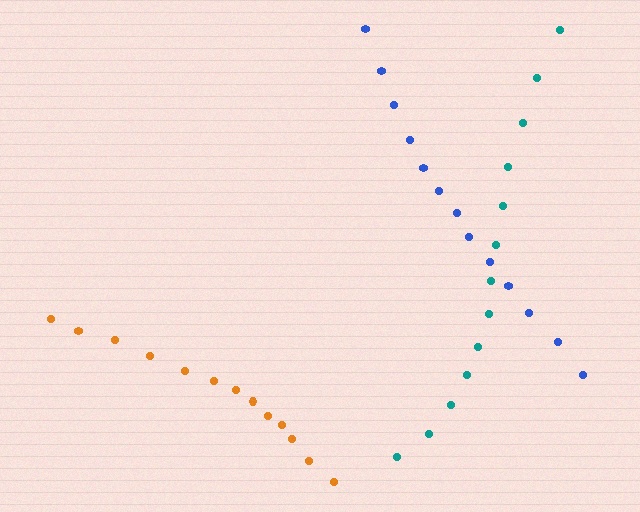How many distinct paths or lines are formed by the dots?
There are 3 distinct paths.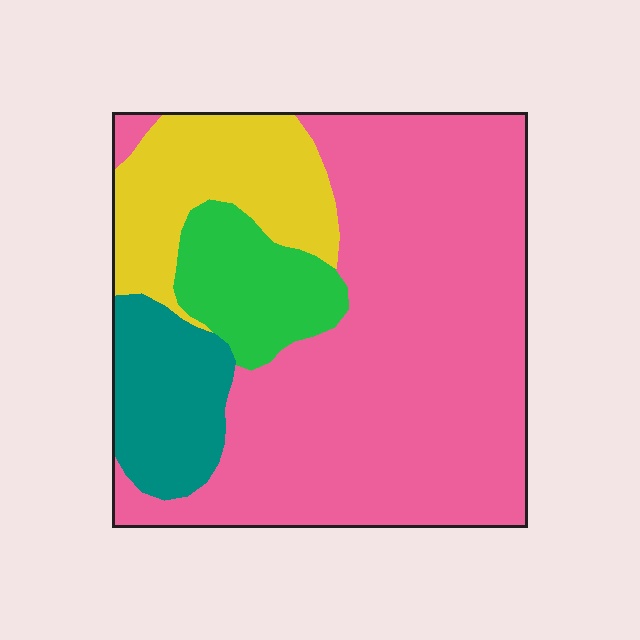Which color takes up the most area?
Pink, at roughly 60%.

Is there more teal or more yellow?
Yellow.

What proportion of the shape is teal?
Teal covers roughly 10% of the shape.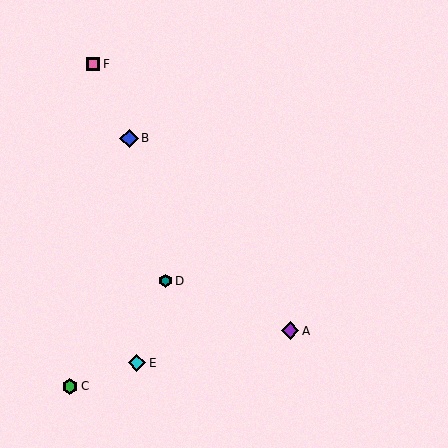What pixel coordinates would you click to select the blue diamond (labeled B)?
Click at (129, 138) to select the blue diamond B.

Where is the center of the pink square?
The center of the pink square is at (93, 64).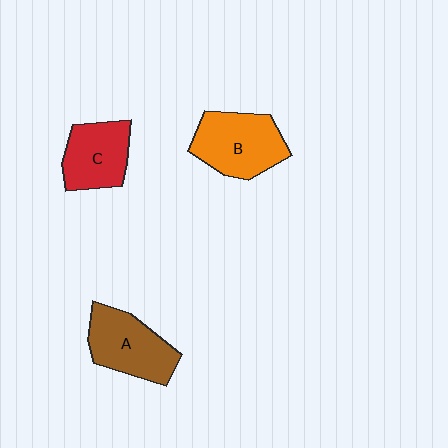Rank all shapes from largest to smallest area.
From largest to smallest: B (orange), A (brown), C (red).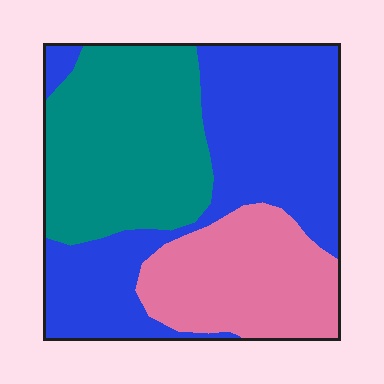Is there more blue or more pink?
Blue.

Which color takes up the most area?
Blue, at roughly 45%.